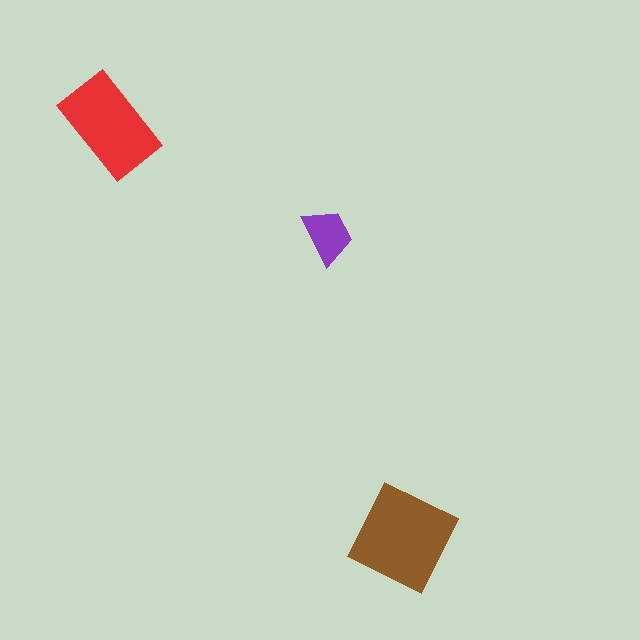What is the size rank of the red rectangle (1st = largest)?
2nd.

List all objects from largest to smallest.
The brown square, the red rectangle, the purple trapezoid.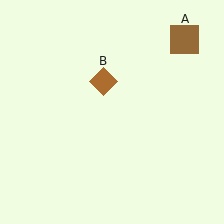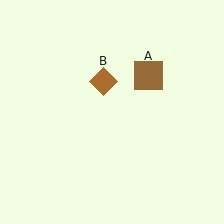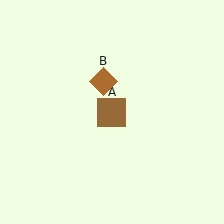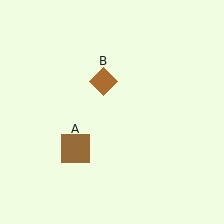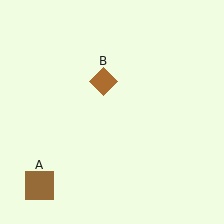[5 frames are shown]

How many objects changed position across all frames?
1 object changed position: brown square (object A).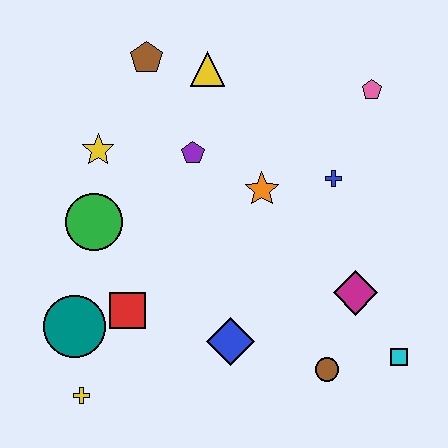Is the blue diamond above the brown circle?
Yes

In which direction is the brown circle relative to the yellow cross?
The brown circle is to the right of the yellow cross.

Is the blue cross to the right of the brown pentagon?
Yes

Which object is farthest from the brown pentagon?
The cyan square is farthest from the brown pentagon.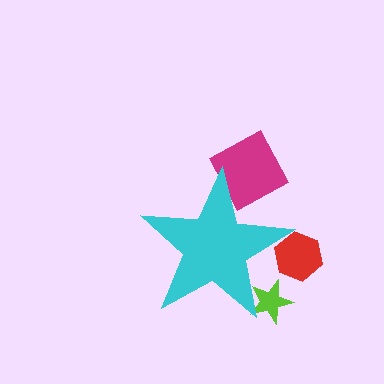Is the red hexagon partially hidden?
Yes, the red hexagon is partially hidden behind the cyan star.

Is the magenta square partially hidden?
Yes, the magenta square is partially hidden behind the cyan star.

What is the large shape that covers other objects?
A cyan star.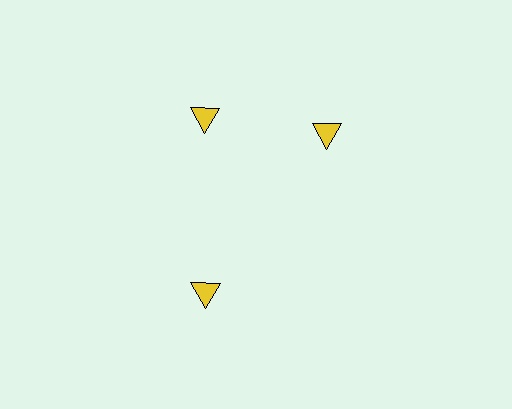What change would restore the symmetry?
The symmetry would be restored by rotating it back into even spacing with its neighbors so that all 3 triangles sit at equal angles and equal distance from the center.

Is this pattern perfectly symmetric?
No. The 3 yellow triangles are arranged in a ring, but one element near the 3 o'clock position is rotated out of alignment along the ring, breaking the 3-fold rotational symmetry.